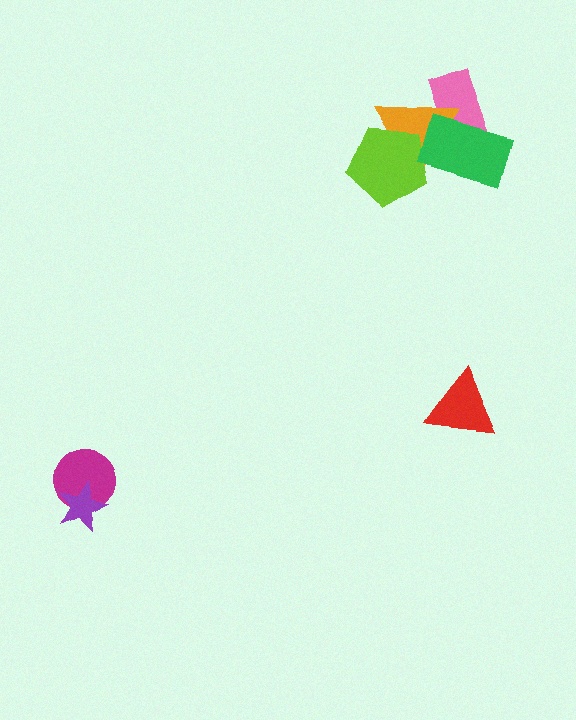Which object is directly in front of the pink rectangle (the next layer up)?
The orange triangle is directly in front of the pink rectangle.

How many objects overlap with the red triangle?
0 objects overlap with the red triangle.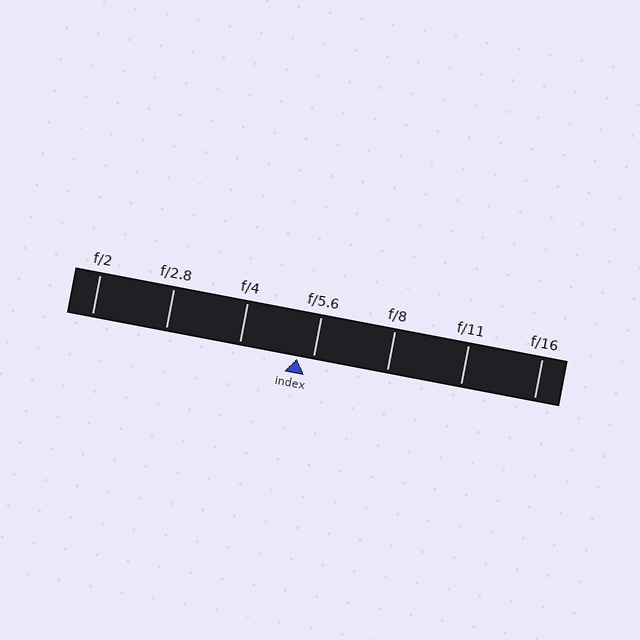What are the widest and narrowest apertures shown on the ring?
The widest aperture shown is f/2 and the narrowest is f/16.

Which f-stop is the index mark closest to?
The index mark is closest to f/5.6.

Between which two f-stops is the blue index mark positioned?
The index mark is between f/4 and f/5.6.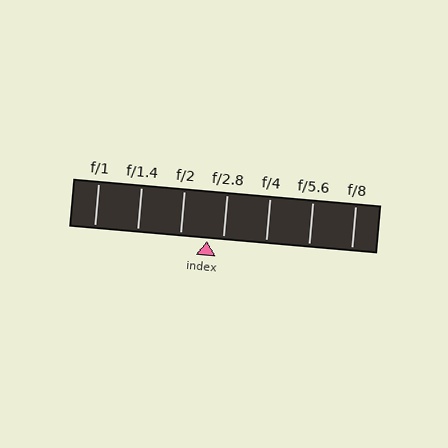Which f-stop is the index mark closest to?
The index mark is closest to f/2.8.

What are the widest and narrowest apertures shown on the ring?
The widest aperture shown is f/1 and the narrowest is f/8.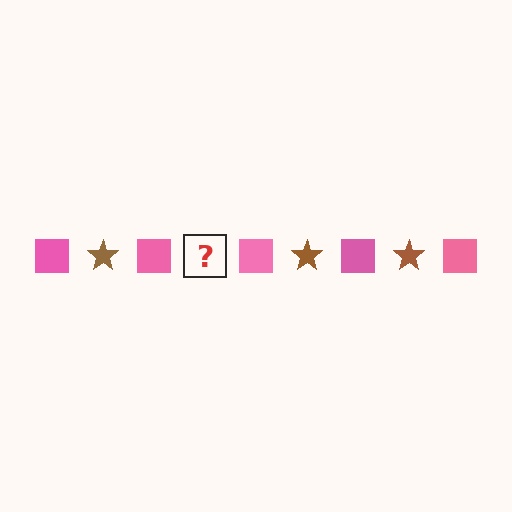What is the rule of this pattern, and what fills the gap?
The rule is that the pattern alternates between pink square and brown star. The gap should be filled with a brown star.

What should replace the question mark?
The question mark should be replaced with a brown star.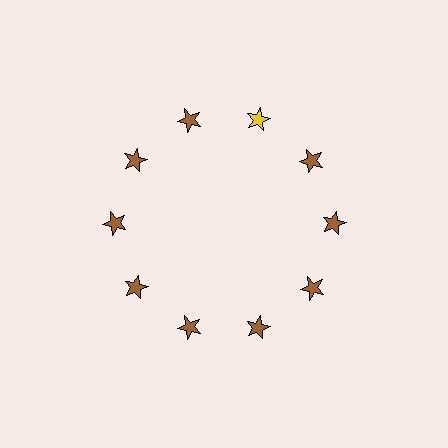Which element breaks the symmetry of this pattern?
The yellow star at roughly the 1 o'clock position breaks the symmetry. All other shapes are brown stars.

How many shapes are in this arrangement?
There are 10 shapes arranged in a ring pattern.